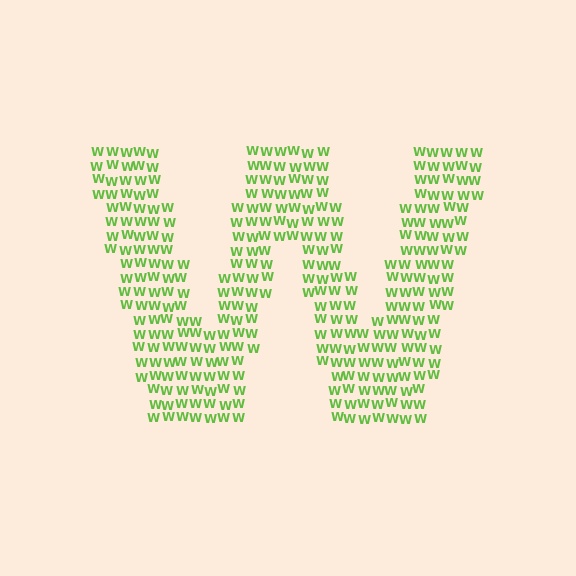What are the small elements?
The small elements are letter W's.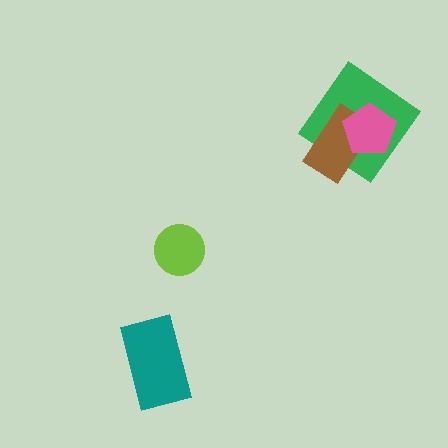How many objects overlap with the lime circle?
0 objects overlap with the lime circle.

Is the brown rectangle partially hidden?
Yes, it is partially covered by another shape.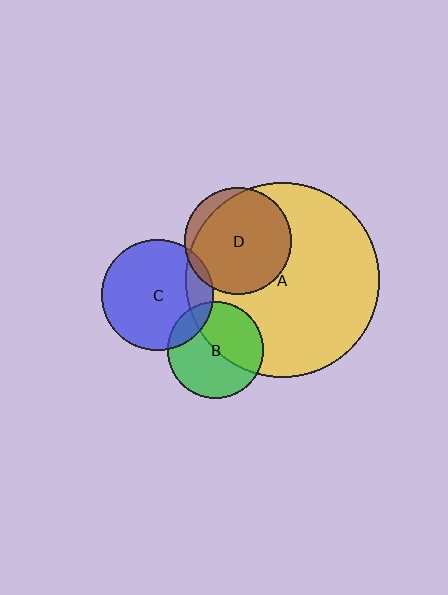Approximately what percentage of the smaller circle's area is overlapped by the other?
Approximately 15%.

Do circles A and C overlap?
Yes.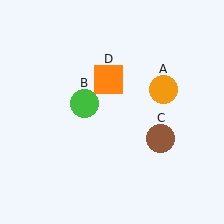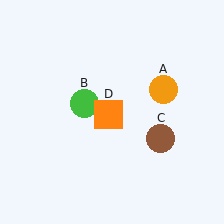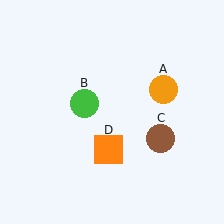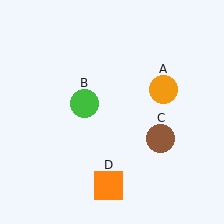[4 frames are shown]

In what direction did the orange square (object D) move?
The orange square (object D) moved down.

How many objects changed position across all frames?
1 object changed position: orange square (object D).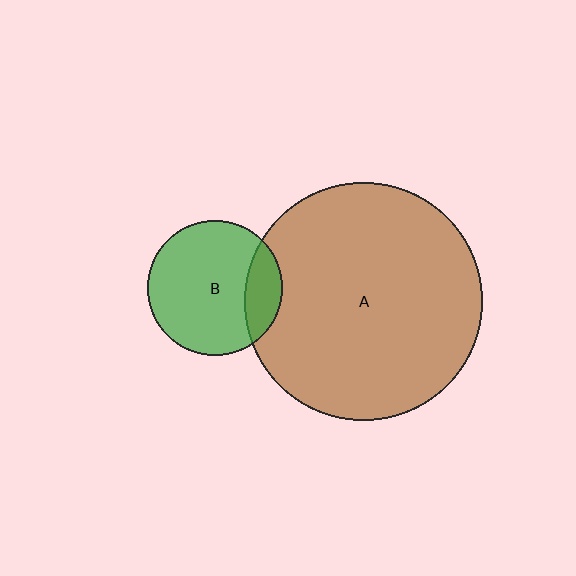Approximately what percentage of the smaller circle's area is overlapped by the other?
Approximately 20%.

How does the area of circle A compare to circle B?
Approximately 3.1 times.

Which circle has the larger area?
Circle A (brown).